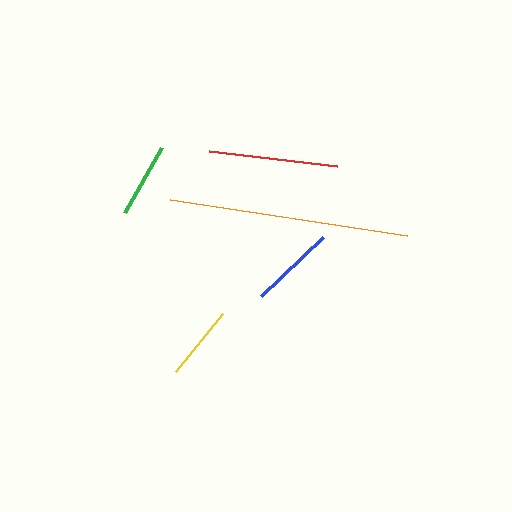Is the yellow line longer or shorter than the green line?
The green line is longer than the yellow line.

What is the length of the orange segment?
The orange segment is approximately 240 pixels long.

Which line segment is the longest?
The orange line is the longest at approximately 240 pixels.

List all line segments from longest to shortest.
From longest to shortest: orange, red, blue, green, yellow.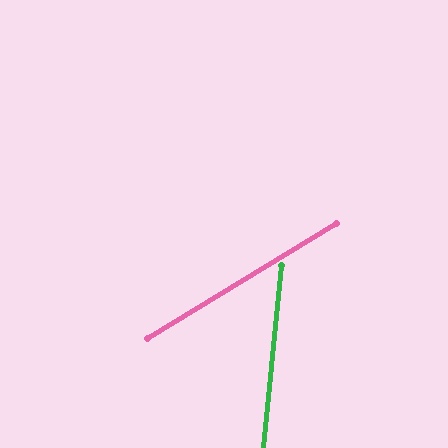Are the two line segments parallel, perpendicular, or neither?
Neither parallel nor perpendicular — they differ by about 53°.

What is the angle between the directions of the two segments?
Approximately 53 degrees.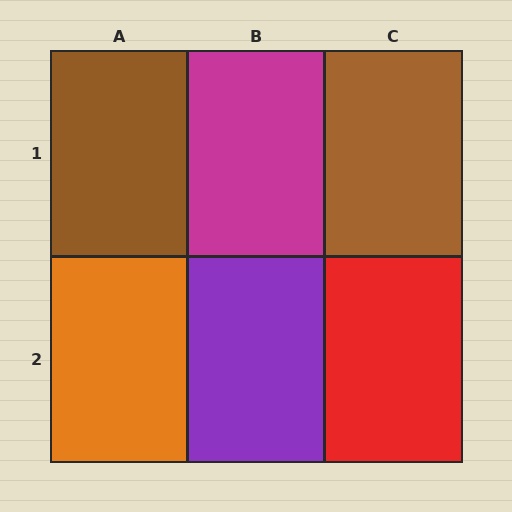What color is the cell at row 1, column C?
Brown.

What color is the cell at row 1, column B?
Magenta.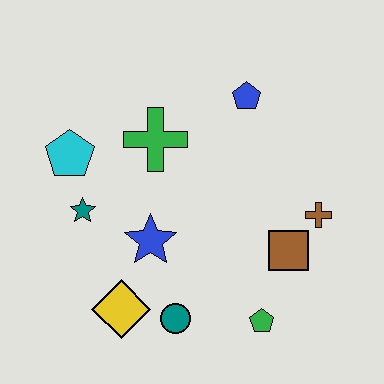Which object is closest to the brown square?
The brown cross is closest to the brown square.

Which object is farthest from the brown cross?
The cyan pentagon is farthest from the brown cross.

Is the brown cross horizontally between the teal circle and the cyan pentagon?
No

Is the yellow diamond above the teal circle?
Yes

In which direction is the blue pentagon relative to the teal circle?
The blue pentagon is above the teal circle.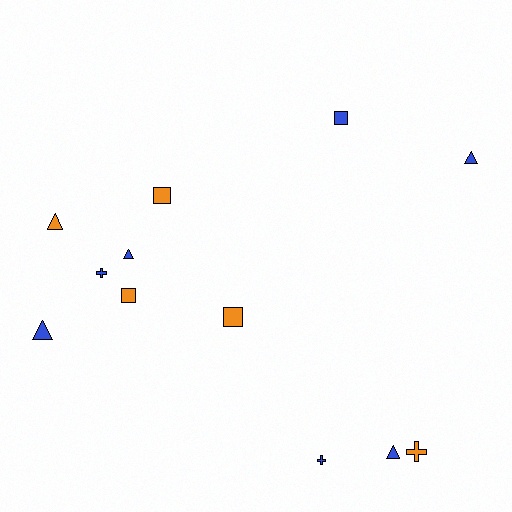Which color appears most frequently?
Blue, with 7 objects.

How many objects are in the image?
There are 12 objects.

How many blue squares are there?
There is 1 blue square.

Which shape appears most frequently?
Triangle, with 5 objects.